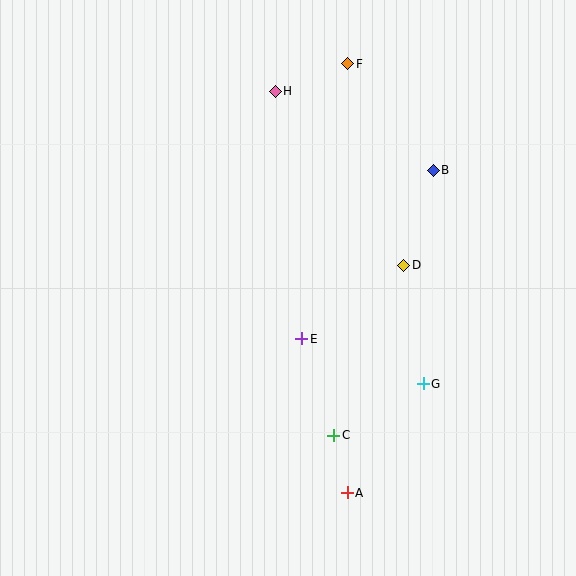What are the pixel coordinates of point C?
Point C is at (334, 435).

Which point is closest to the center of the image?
Point E at (302, 339) is closest to the center.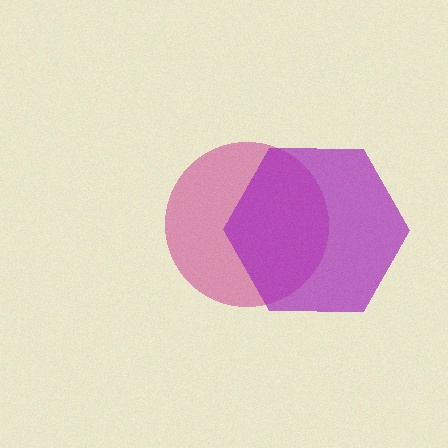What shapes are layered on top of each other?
The layered shapes are: a magenta circle, a purple hexagon.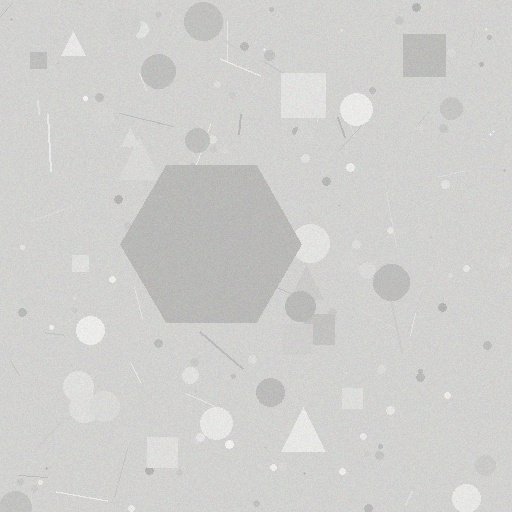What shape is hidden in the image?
A hexagon is hidden in the image.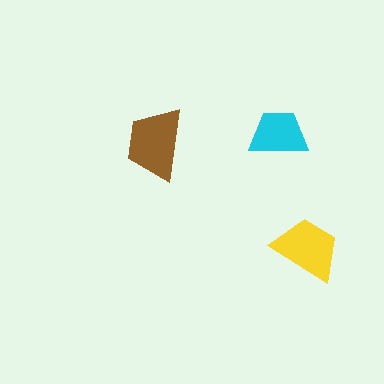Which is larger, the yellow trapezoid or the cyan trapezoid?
The yellow one.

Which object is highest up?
The cyan trapezoid is topmost.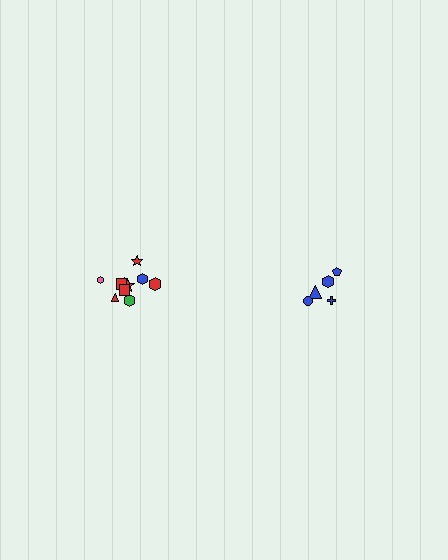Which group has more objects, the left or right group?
The left group.